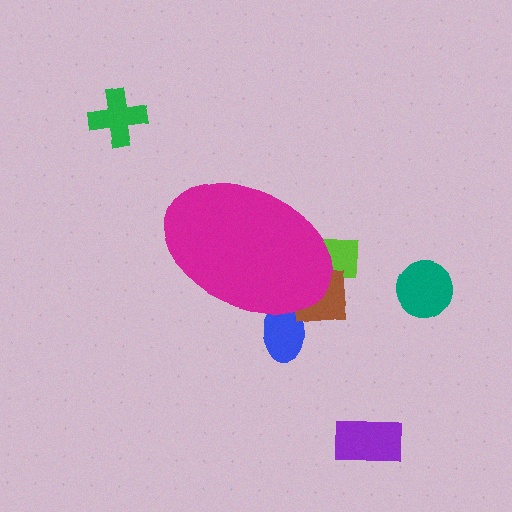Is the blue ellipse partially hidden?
Yes, the blue ellipse is partially hidden behind the magenta ellipse.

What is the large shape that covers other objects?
A magenta ellipse.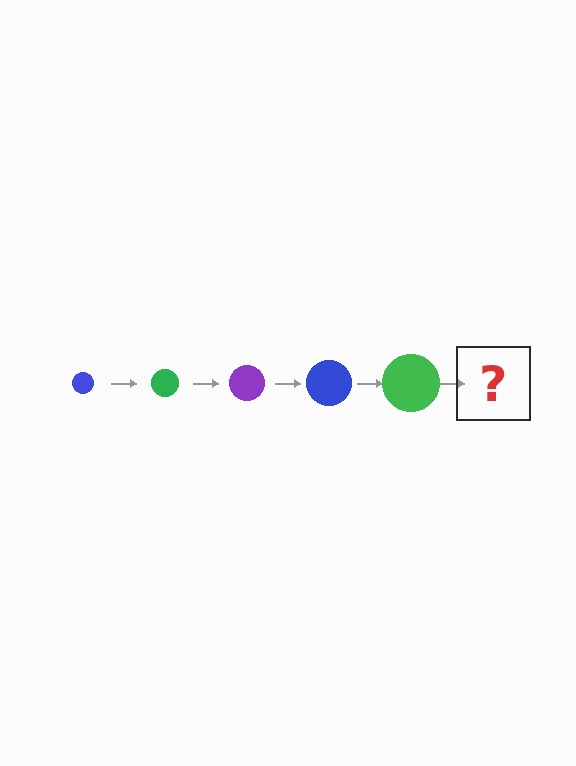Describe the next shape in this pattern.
It should be a purple circle, larger than the previous one.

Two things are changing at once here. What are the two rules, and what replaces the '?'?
The two rules are that the circle grows larger each step and the color cycles through blue, green, and purple. The '?' should be a purple circle, larger than the previous one.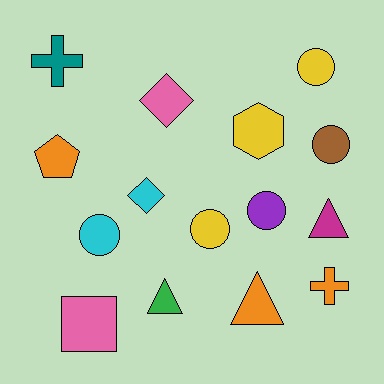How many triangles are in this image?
There are 3 triangles.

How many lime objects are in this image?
There are no lime objects.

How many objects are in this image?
There are 15 objects.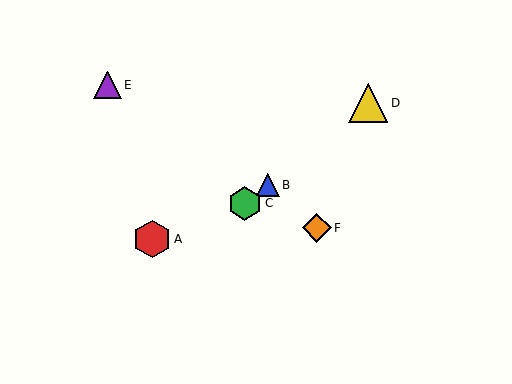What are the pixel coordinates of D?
Object D is at (368, 103).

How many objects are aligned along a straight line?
3 objects (B, C, D) are aligned along a straight line.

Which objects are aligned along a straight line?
Objects B, C, D are aligned along a straight line.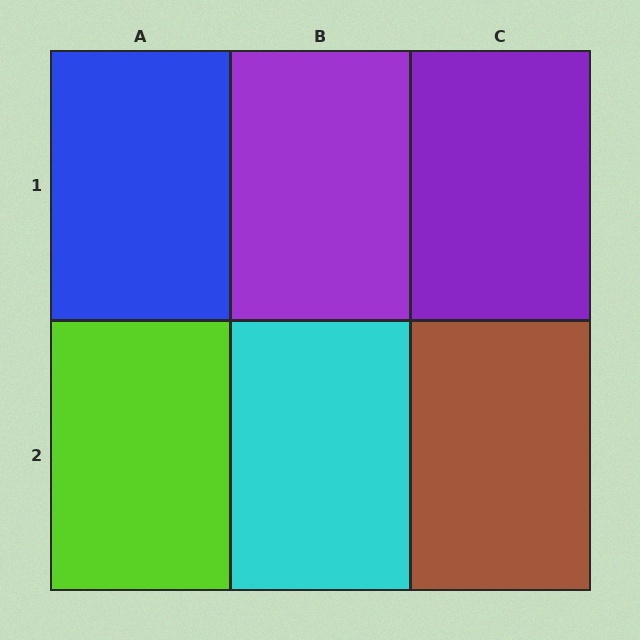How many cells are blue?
1 cell is blue.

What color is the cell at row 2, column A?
Lime.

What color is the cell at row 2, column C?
Brown.